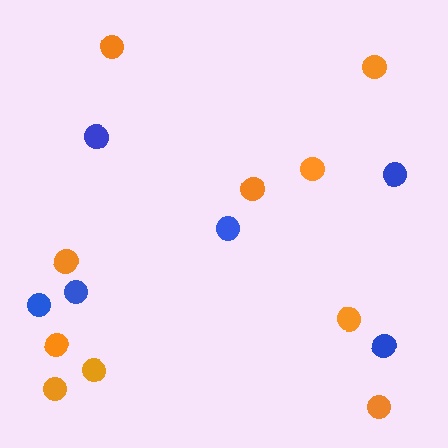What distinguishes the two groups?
There are 2 groups: one group of orange circles (10) and one group of blue circles (6).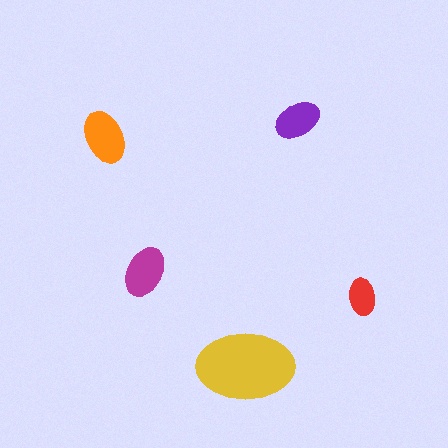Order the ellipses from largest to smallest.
the yellow one, the orange one, the magenta one, the purple one, the red one.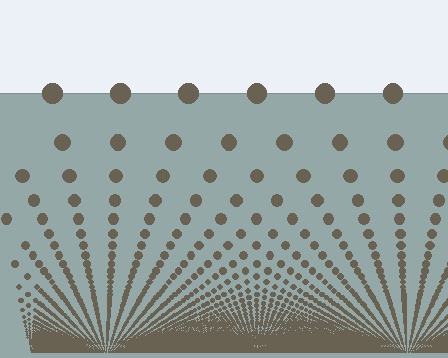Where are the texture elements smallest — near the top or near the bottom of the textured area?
Near the bottom.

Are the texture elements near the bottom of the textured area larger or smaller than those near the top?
Smaller. The gradient is inverted — elements near the bottom are smaller and denser.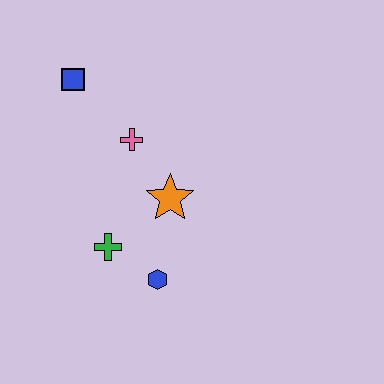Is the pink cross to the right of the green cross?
Yes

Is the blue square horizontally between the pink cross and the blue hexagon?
No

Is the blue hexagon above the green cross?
No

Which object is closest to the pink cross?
The orange star is closest to the pink cross.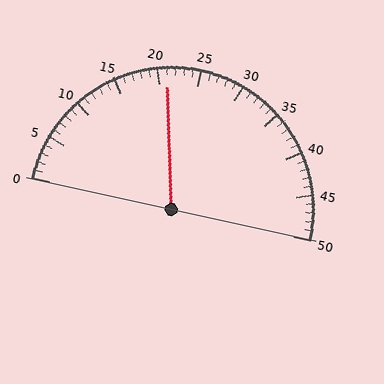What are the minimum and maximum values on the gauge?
The gauge ranges from 0 to 50.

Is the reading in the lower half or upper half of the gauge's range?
The reading is in the lower half of the range (0 to 50).